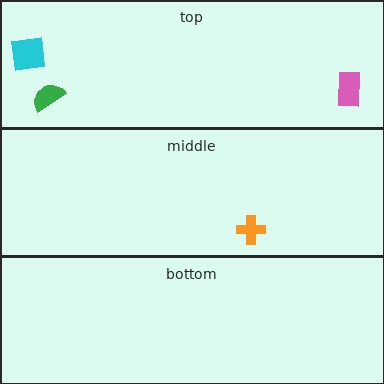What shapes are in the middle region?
The orange cross.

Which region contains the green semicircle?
The top region.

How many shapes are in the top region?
3.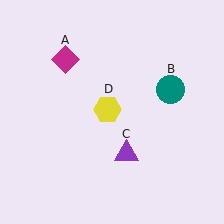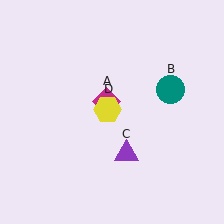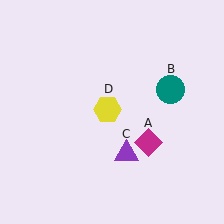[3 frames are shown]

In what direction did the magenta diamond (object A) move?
The magenta diamond (object A) moved down and to the right.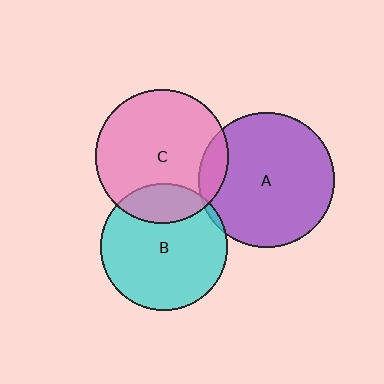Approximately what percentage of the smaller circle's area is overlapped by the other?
Approximately 10%.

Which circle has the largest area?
Circle A (purple).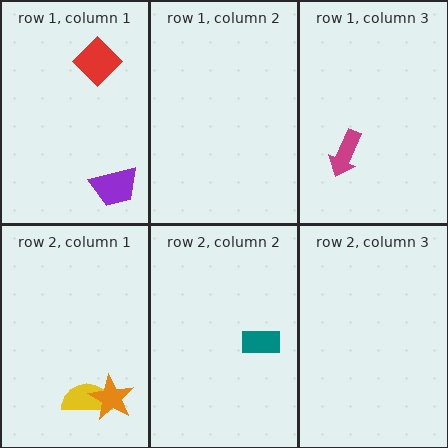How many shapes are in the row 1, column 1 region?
2.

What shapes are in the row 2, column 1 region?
The yellow semicircle, the orange star.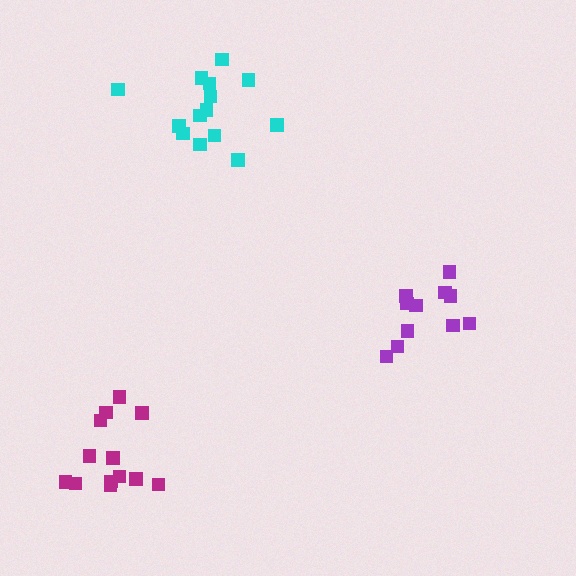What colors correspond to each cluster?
The clusters are colored: magenta, cyan, purple.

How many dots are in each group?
Group 1: 13 dots, Group 2: 14 dots, Group 3: 11 dots (38 total).